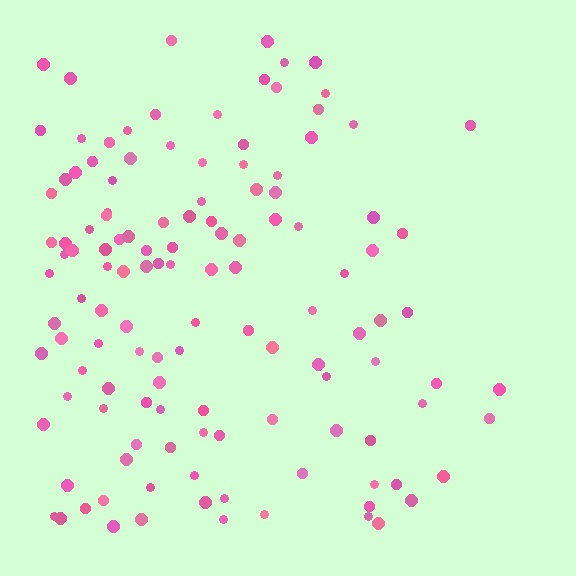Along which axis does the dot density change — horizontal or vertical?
Horizontal.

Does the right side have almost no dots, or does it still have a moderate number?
Still a moderate number, just noticeably fewer than the left.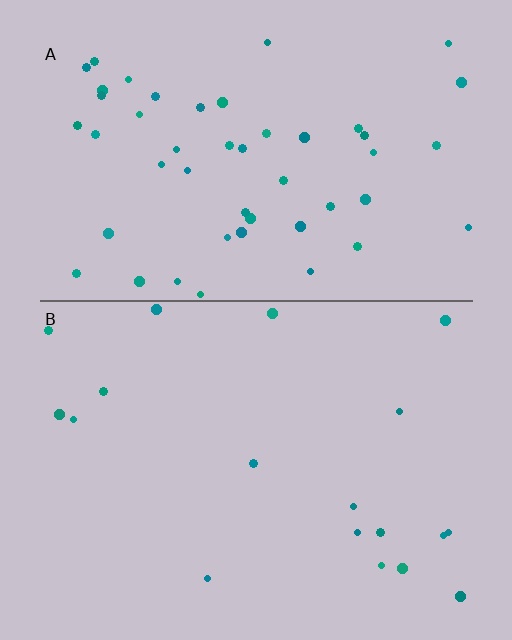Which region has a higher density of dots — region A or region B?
A (the top).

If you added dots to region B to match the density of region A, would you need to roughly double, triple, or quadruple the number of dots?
Approximately triple.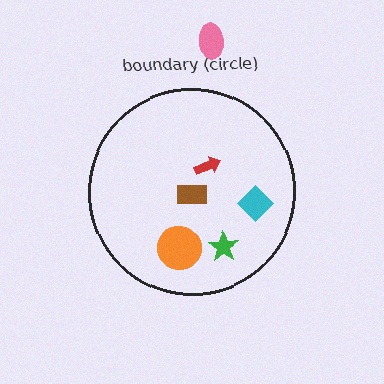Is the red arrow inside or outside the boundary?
Inside.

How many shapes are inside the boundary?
5 inside, 1 outside.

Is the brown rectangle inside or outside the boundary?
Inside.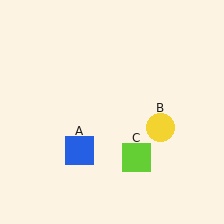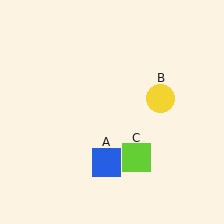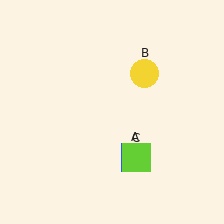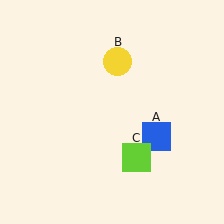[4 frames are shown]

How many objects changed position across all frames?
2 objects changed position: blue square (object A), yellow circle (object B).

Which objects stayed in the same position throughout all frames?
Lime square (object C) remained stationary.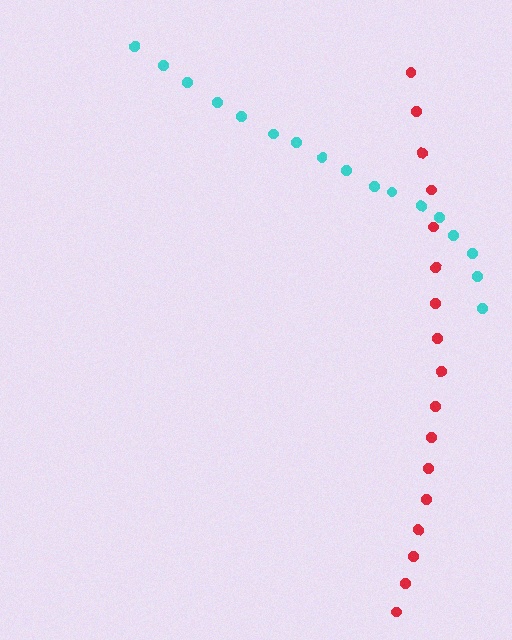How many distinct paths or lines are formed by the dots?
There are 2 distinct paths.